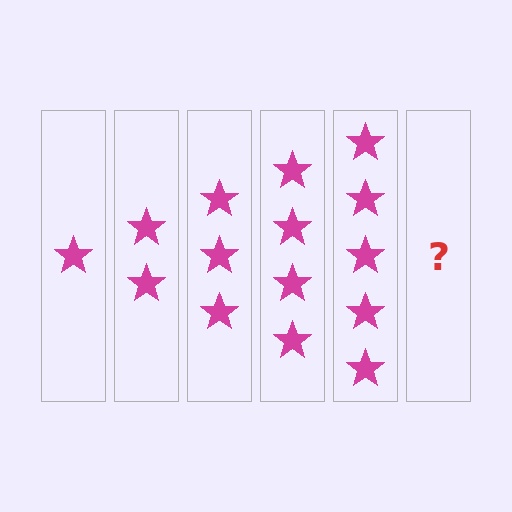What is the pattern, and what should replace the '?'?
The pattern is that each step adds one more star. The '?' should be 6 stars.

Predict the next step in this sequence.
The next step is 6 stars.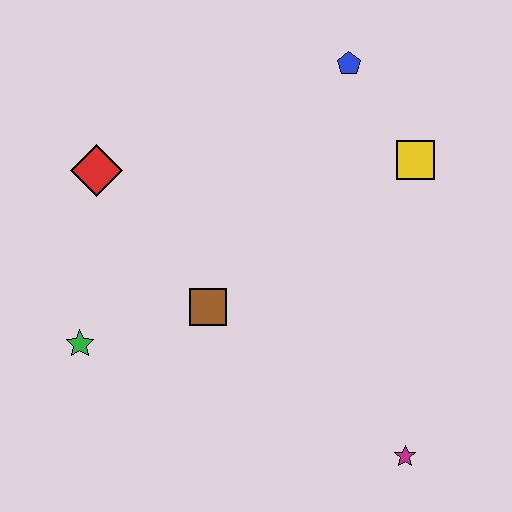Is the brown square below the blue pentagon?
Yes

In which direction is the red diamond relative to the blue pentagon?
The red diamond is to the left of the blue pentagon.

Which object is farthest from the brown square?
The blue pentagon is farthest from the brown square.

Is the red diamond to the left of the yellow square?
Yes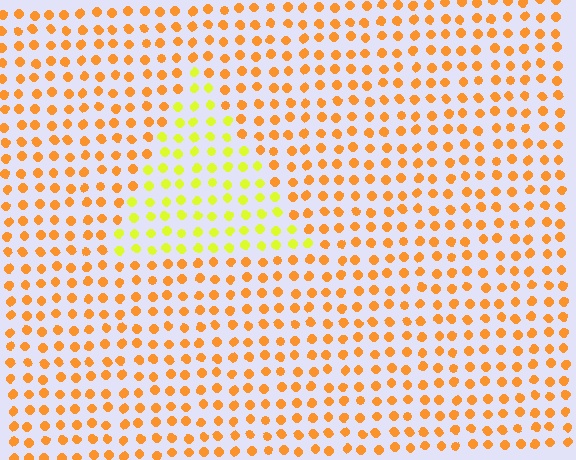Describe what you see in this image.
The image is filled with small orange elements in a uniform arrangement. A triangle-shaped region is visible where the elements are tinted to a slightly different hue, forming a subtle color boundary.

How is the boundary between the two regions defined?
The boundary is defined purely by a slight shift in hue (about 40 degrees). Spacing, size, and orientation are identical on both sides.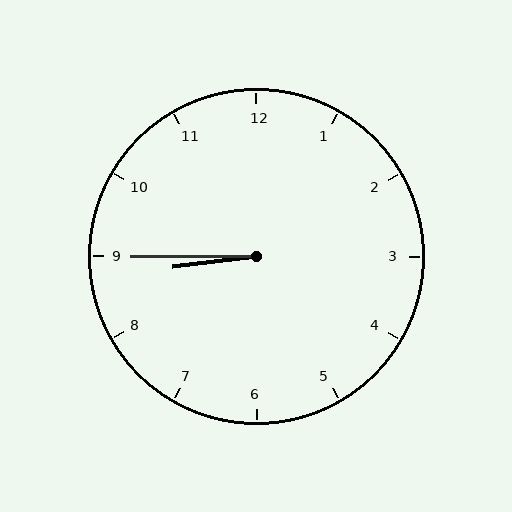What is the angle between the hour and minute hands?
Approximately 8 degrees.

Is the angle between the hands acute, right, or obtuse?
It is acute.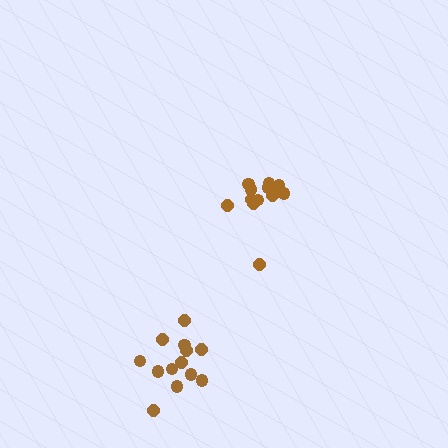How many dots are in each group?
Group 1: 13 dots, Group 2: 12 dots (25 total).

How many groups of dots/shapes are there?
There are 2 groups.